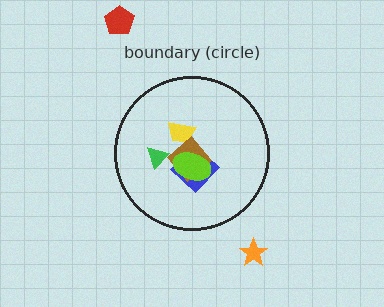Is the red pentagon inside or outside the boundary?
Outside.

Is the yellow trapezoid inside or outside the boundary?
Inside.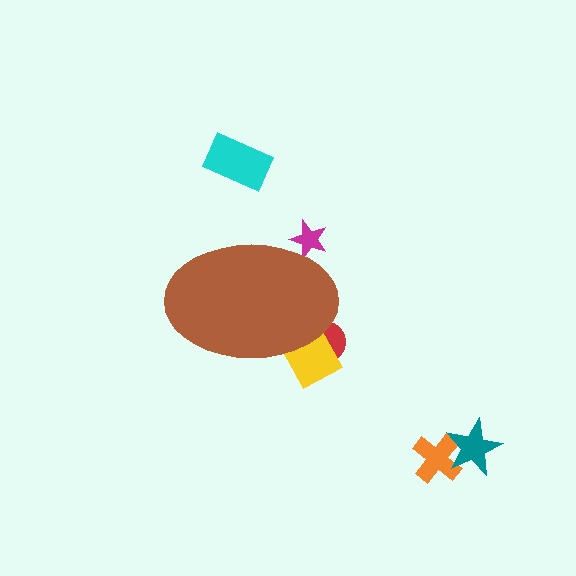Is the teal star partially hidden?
No, the teal star is fully visible.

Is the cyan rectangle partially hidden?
No, the cyan rectangle is fully visible.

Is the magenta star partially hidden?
Yes, the magenta star is partially hidden behind the brown ellipse.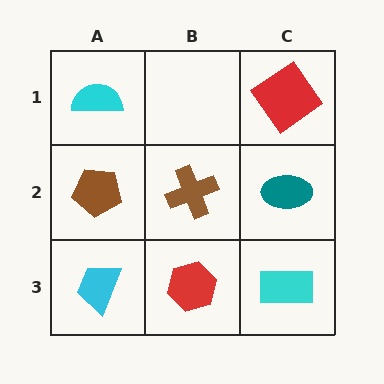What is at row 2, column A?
A brown pentagon.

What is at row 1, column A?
A cyan semicircle.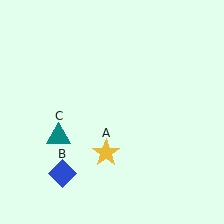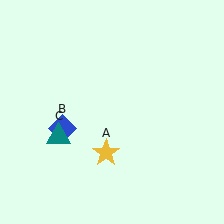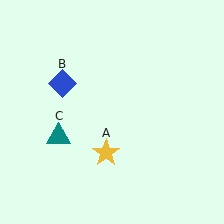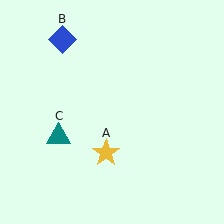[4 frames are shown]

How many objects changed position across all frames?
1 object changed position: blue diamond (object B).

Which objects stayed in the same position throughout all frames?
Yellow star (object A) and teal triangle (object C) remained stationary.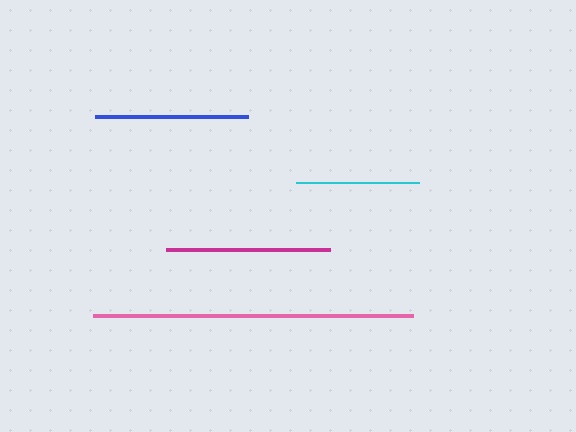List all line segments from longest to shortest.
From longest to shortest: pink, magenta, blue, cyan.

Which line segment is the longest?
The pink line is the longest at approximately 320 pixels.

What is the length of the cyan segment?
The cyan segment is approximately 123 pixels long.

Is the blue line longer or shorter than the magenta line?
The magenta line is longer than the blue line.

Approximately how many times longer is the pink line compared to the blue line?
The pink line is approximately 2.1 times the length of the blue line.